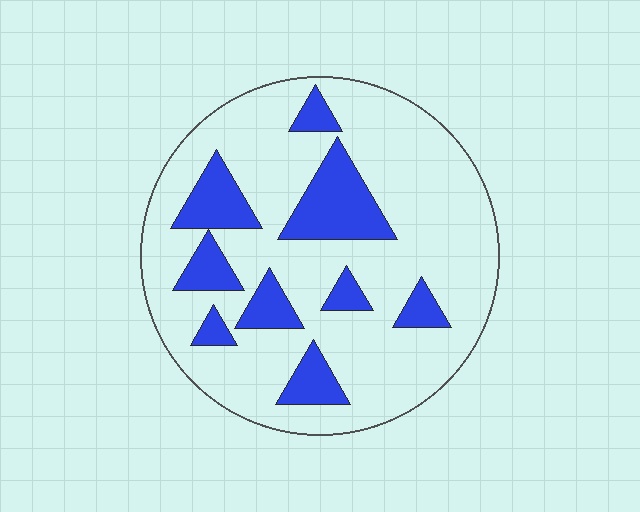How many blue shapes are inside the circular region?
9.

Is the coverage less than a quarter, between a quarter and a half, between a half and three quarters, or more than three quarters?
Less than a quarter.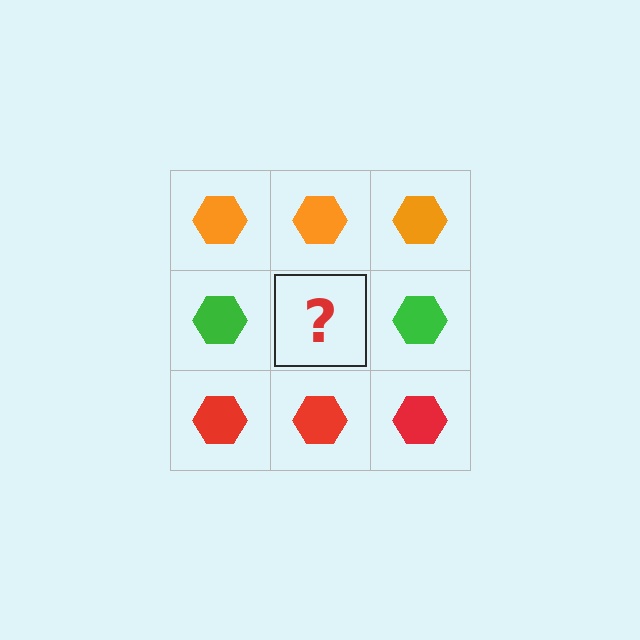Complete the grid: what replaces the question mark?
The question mark should be replaced with a green hexagon.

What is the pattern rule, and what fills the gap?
The rule is that each row has a consistent color. The gap should be filled with a green hexagon.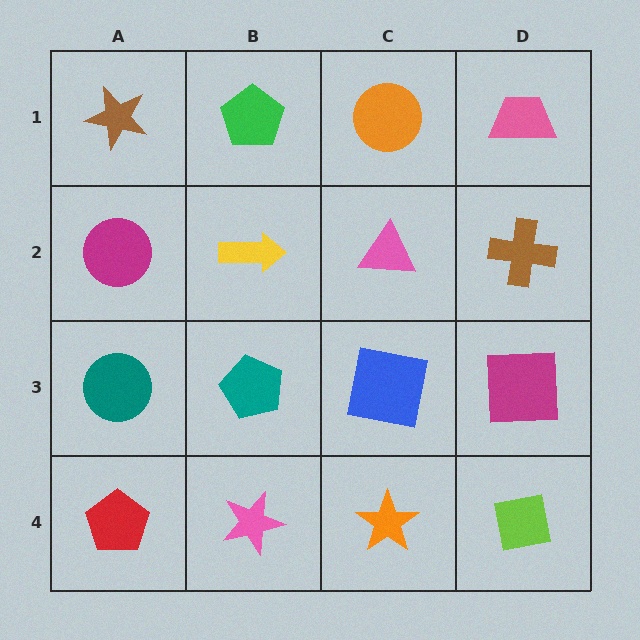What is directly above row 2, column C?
An orange circle.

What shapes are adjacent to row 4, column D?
A magenta square (row 3, column D), an orange star (row 4, column C).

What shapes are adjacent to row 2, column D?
A pink trapezoid (row 1, column D), a magenta square (row 3, column D), a pink triangle (row 2, column C).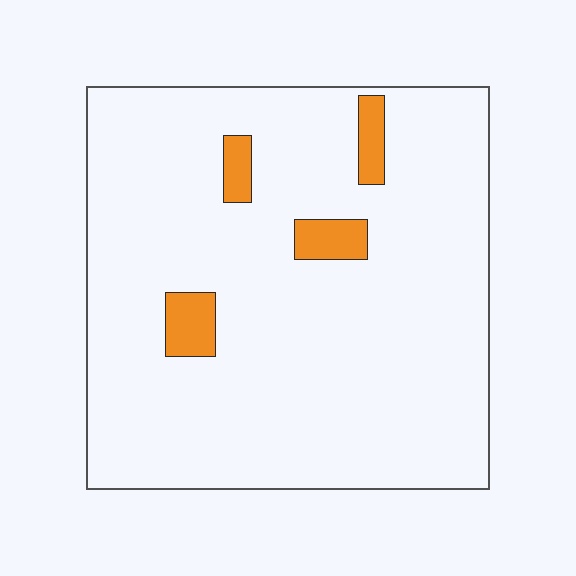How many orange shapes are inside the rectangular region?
4.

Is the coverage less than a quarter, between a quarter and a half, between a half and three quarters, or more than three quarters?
Less than a quarter.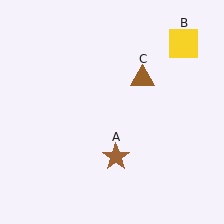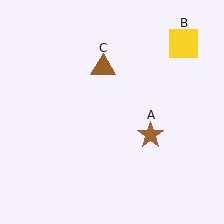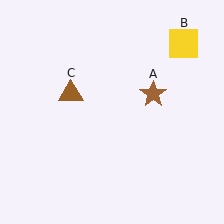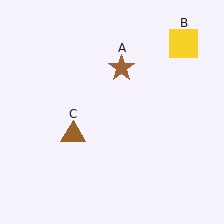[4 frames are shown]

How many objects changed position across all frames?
2 objects changed position: brown star (object A), brown triangle (object C).